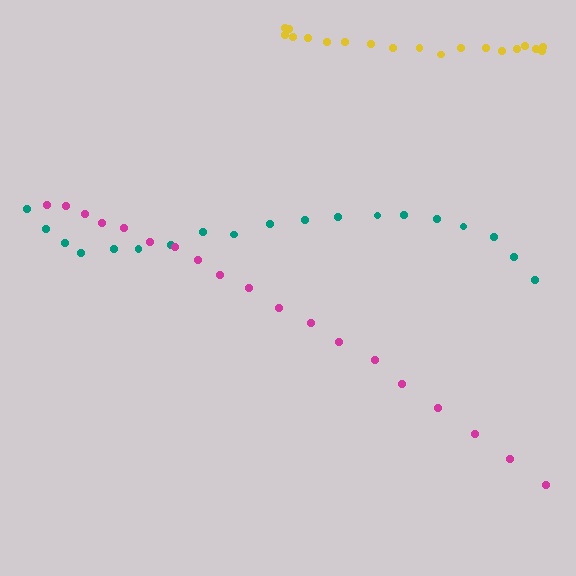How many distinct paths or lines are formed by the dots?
There are 3 distinct paths.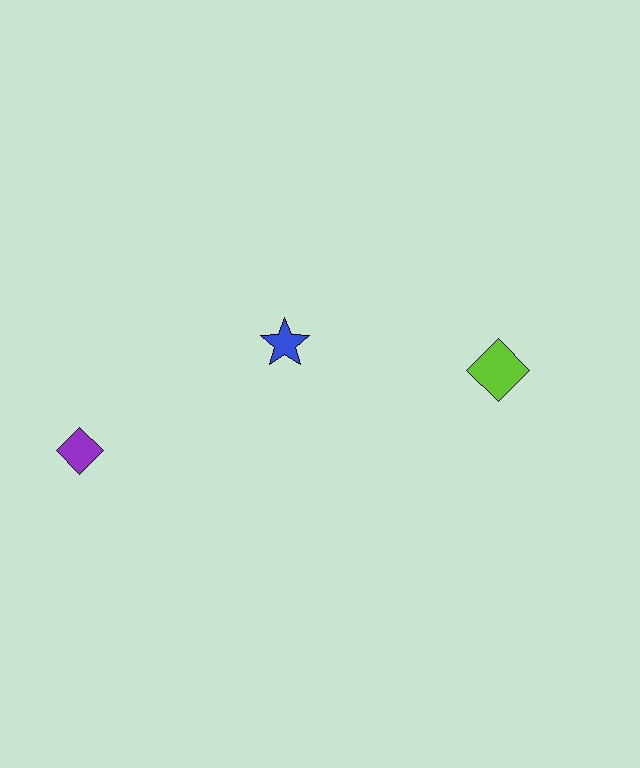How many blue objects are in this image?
There is 1 blue object.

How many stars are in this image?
There is 1 star.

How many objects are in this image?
There are 3 objects.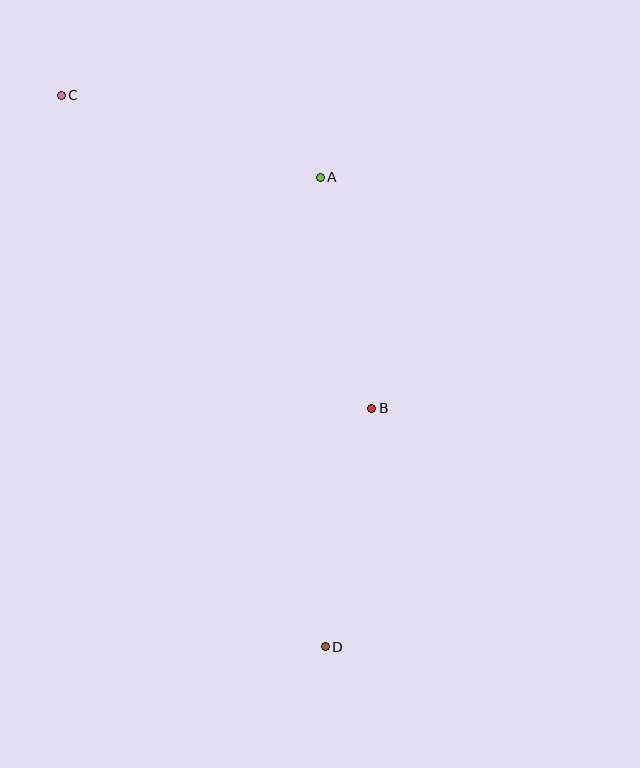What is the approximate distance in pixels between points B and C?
The distance between B and C is approximately 441 pixels.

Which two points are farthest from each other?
Points C and D are farthest from each other.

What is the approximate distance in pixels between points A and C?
The distance between A and C is approximately 272 pixels.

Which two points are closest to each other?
Points A and B are closest to each other.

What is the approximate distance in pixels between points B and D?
The distance between B and D is approximately 243 pixels.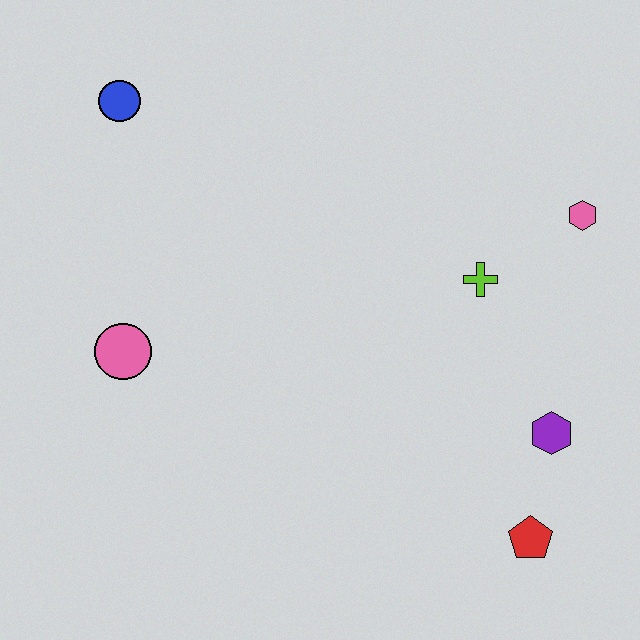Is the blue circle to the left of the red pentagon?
Yes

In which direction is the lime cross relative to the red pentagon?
The lime cross is above the red pentagon.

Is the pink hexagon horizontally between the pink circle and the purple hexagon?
No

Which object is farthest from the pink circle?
The pink hexagon is farthest from the pink circle.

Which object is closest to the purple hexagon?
The red pentagon is closest to the purple hexagon.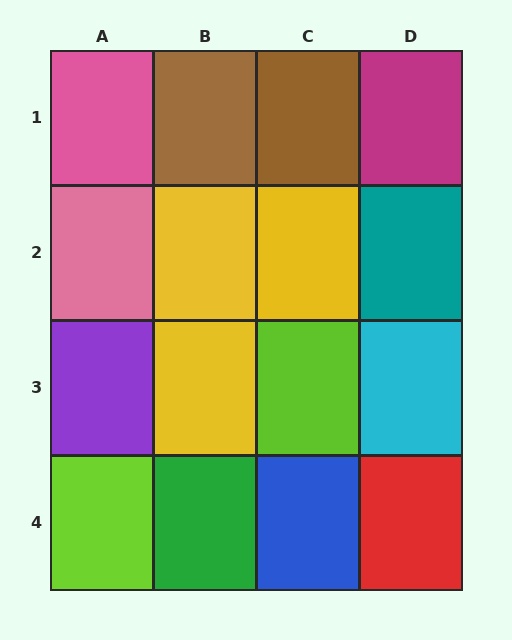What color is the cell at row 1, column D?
Magenta.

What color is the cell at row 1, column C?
Brown.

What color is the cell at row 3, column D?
Cyan.